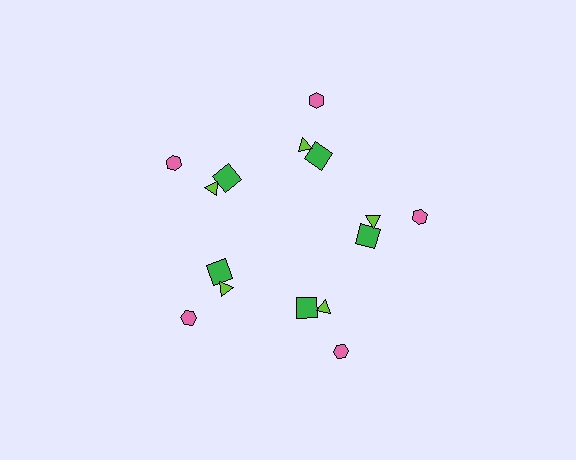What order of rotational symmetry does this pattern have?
This pattern has 5-fold rotational symmetry.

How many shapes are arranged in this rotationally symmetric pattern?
There are 15 shapes, arranged in 5 groups of 3.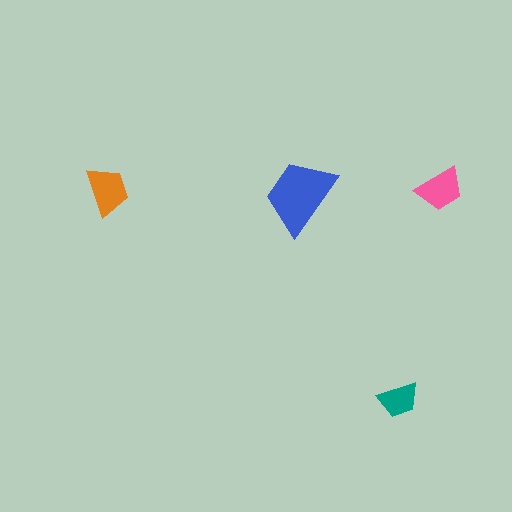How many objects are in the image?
There are 4 objects in the image.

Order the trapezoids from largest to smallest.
the blue one, the orange one, the pink one, the teal one.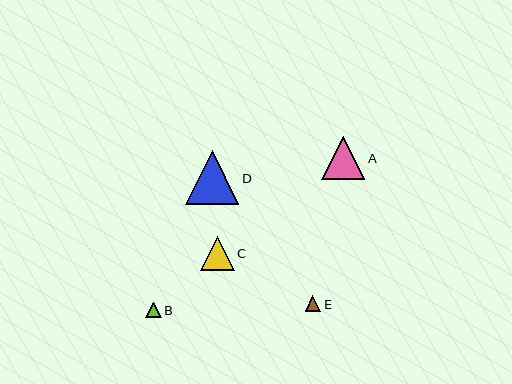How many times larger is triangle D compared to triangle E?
Triangle D is approximately 3.4 times the size of triangle E.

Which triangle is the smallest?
Triangle B is the smallest with a size of approximately 16 pixels.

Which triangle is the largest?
Triangle D is the largest with a size of approximately 53 pixels.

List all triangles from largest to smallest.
From largest to smallest: D, A, C, E, B.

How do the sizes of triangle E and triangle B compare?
Triangle E and triangle B are approximately the same size.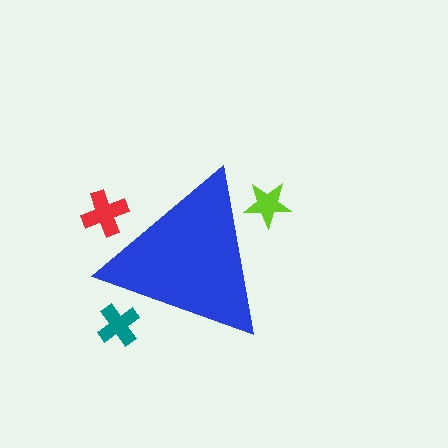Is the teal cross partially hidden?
Yes, the teal cross is partially hidden behind the blue triangle.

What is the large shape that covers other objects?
A blue triangle.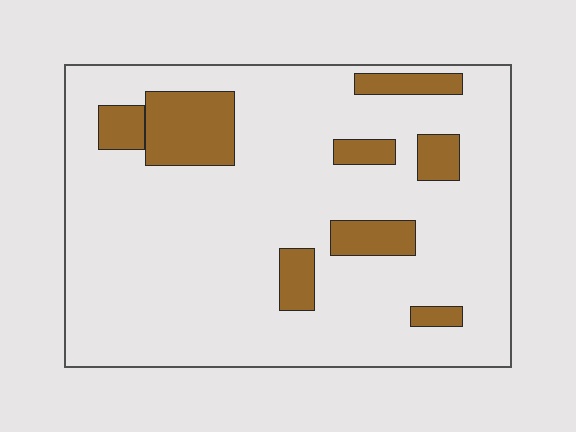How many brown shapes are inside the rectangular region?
8.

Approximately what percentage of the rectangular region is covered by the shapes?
Approximately 15%.